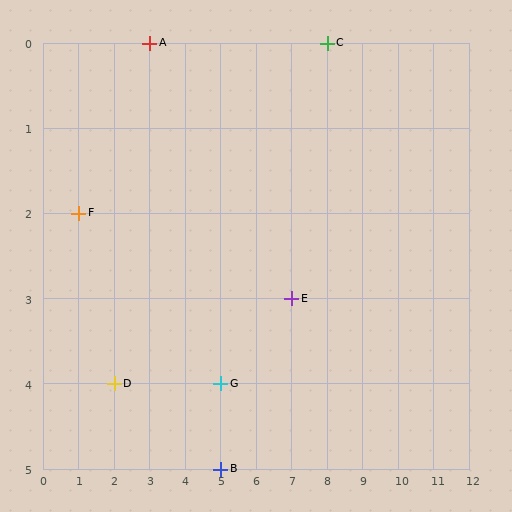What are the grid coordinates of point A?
Point A is at grid coordinates (3, 0).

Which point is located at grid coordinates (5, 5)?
Point B is at (5, 5).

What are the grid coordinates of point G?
Point G is at grid coordinates (5, 4).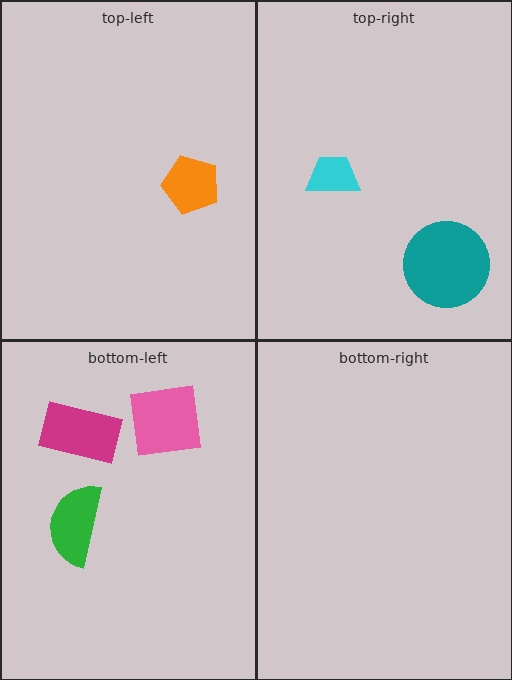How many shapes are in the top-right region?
2.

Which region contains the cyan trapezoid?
The top-right region.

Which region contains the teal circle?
The top-right region.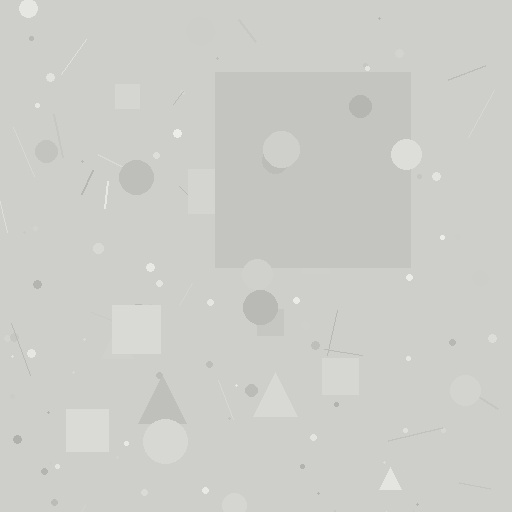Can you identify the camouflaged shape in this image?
The camouflaged shape is a square.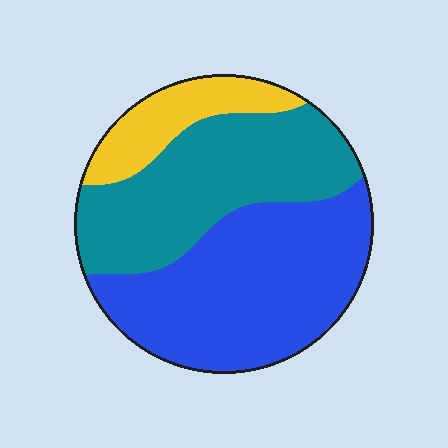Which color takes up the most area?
Blue, at roughly 45%.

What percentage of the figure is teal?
Teal covers 38% of the figure.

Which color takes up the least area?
Yellow, at roughly 15%.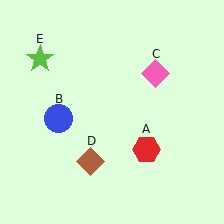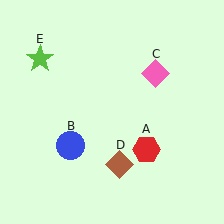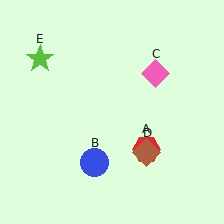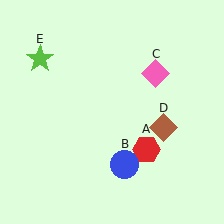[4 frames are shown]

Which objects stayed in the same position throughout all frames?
Red hexagon (object A) and pink diamond (object C) and lime star (object E) remained stationary.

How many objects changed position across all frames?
2 objects changed position: blue circle (object B), brown diamond (object D).